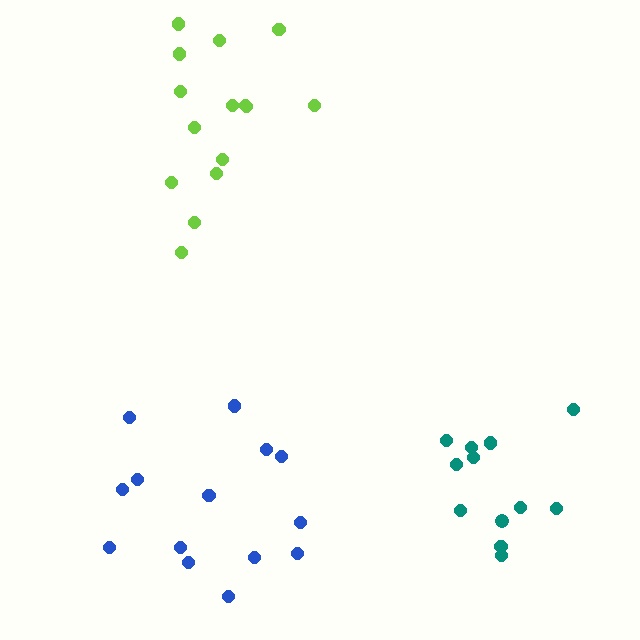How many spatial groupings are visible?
There are 3 spatial groupings.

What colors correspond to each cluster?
The clusters are colored: lime, blue, teal.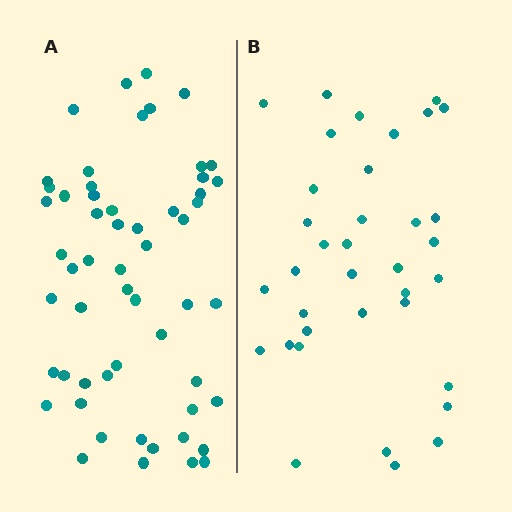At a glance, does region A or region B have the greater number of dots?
Region A (the left region) has more dots.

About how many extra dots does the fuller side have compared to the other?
Region A has approximately 20 more dots than region B.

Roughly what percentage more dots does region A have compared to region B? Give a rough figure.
About 55% more.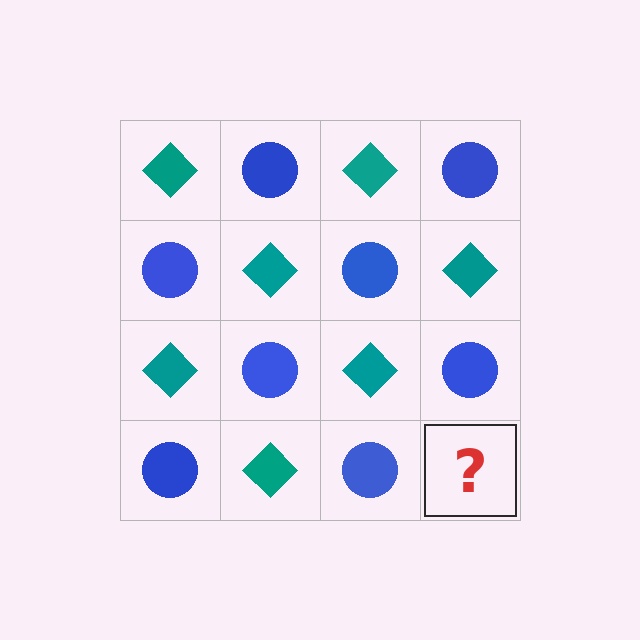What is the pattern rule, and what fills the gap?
The rule is that it alternates teal diamond and blue circle in a checkerboard pattern. The gap should be filled with a teal diamond.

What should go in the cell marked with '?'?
The missing cell should contain a teal diamond.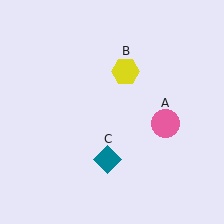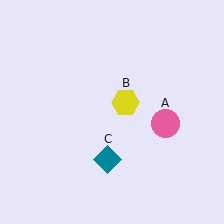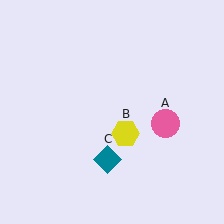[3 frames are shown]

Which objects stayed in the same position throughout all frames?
Pink circle (object A) and teal diamond (object C) remained stationary.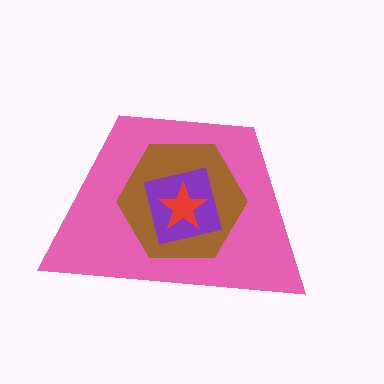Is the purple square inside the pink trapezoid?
Yes.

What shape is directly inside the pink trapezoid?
The brown hexagon.